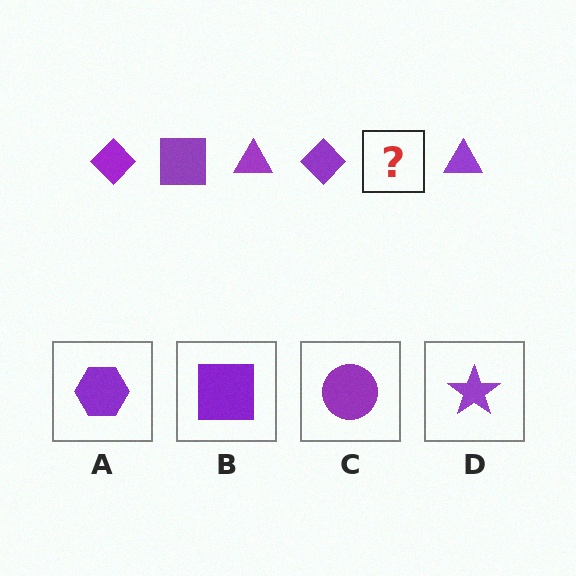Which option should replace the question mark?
Option B.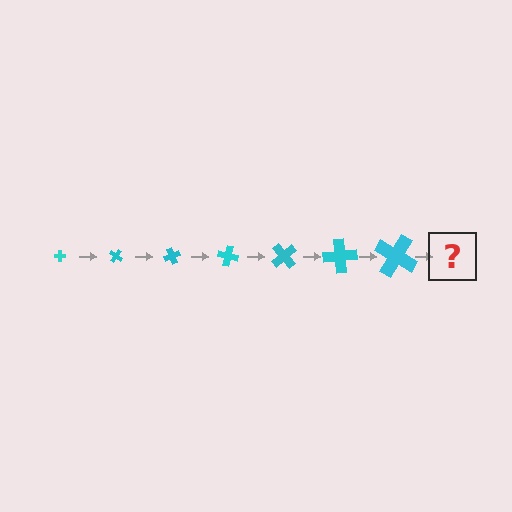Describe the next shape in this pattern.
It should be a cross, larger than the previous one and rotated 245 degrees from the start.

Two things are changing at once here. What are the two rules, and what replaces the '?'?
The two rules are that the cross grows larger each step and it rotates 35 degrees each step. The '?' should be a cross, larger than the previous one and rotated 245 degrees from the start.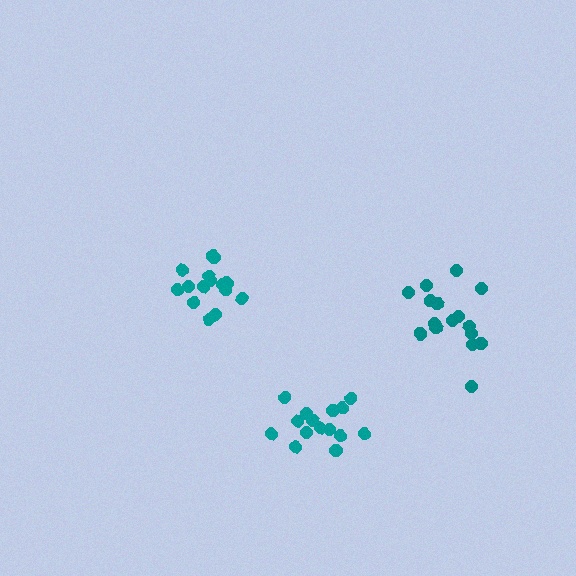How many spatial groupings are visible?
There are 3 spatial groupings.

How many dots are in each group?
Group 1: 16 dots, Group 2: 15 dots, Group 3: 16 dots (47 total).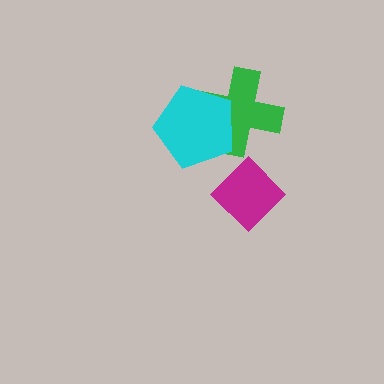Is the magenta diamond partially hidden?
No, no other shape covers it.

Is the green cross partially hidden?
Yes, it is partially covered by another shape.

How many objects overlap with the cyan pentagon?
1 object overlaps with the cyan pentagon.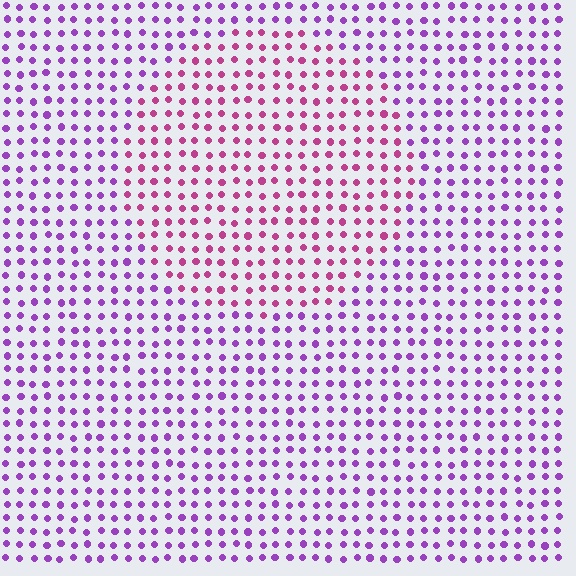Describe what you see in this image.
The image is filled with small purple elements in a uniform arrangement. A circle-shaped region is visible where the elements are tinted to a slightly different hue, forming a subtle color boundary.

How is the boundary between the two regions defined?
The boundary is defined purely by a slight shift in hue (about 39 degrees). Spacing, size, and orientation are identical on both sides.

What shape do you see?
I see a circle.